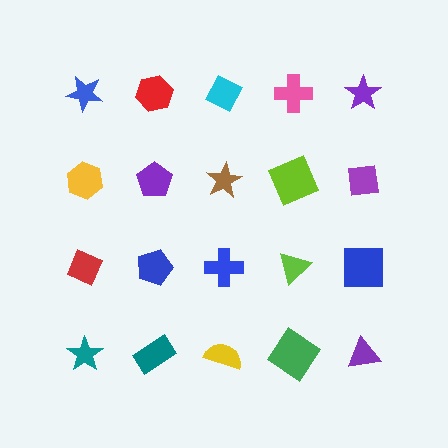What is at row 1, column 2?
A red hexagon.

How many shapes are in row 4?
5 shapes.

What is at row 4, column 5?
A purple triangle.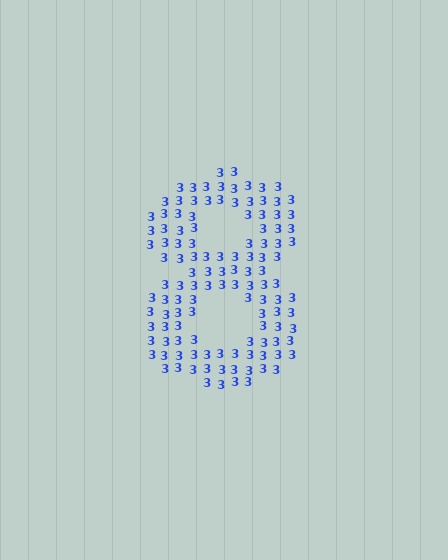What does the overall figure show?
The overall figure shows the digit 8.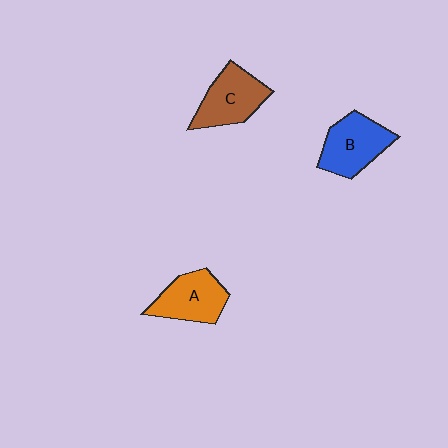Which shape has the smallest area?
Shape A (orange).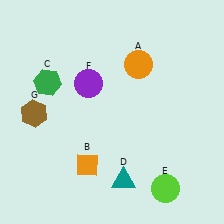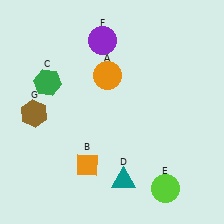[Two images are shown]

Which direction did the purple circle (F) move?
The purple circle (F) moved up.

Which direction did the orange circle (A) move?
The orange circle (A) moved left.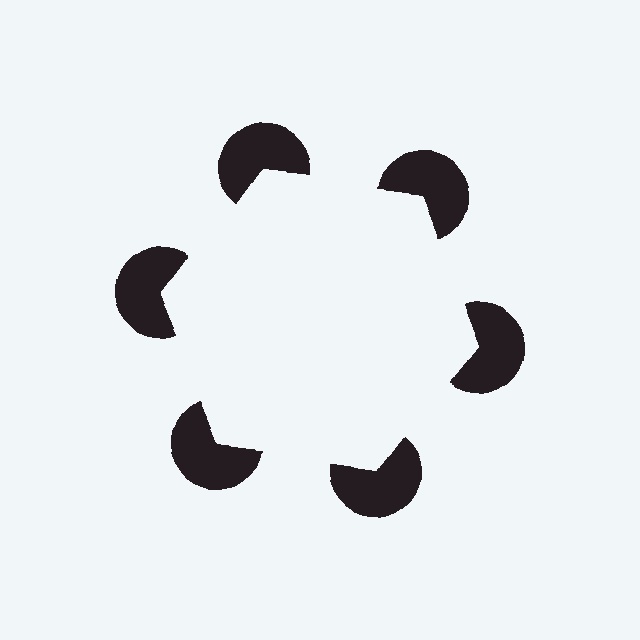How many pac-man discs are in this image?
There are 6 — one at each vertex of the illusory hexagon.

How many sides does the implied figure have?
6 sides.